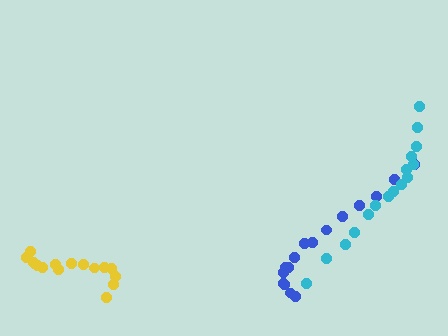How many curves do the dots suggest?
There are 3 distinct paths.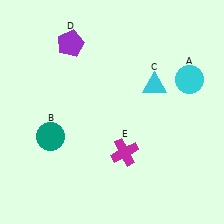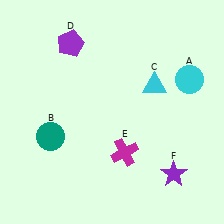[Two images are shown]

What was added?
A purple star (F) was added in Image 2.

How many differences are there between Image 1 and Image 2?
There is 1 difference between the two images.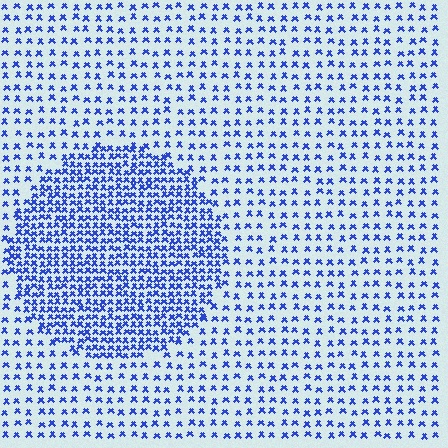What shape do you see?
I see a circle.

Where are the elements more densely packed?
The elements are more densely packed inside the circle boundary.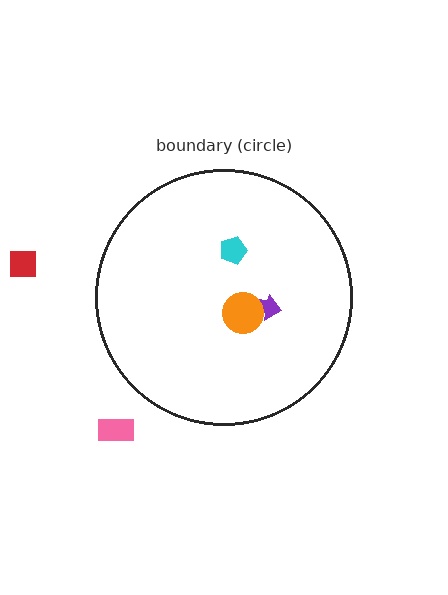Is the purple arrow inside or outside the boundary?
Inside.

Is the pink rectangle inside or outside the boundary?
Outside.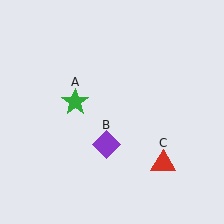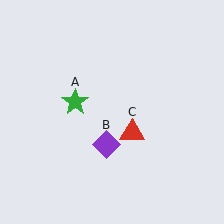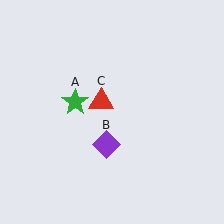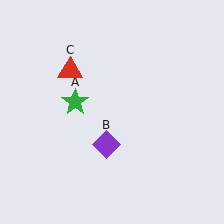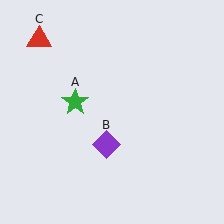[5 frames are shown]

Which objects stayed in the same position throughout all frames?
Green star (object A) and purple diamond (object B) remained stationary.